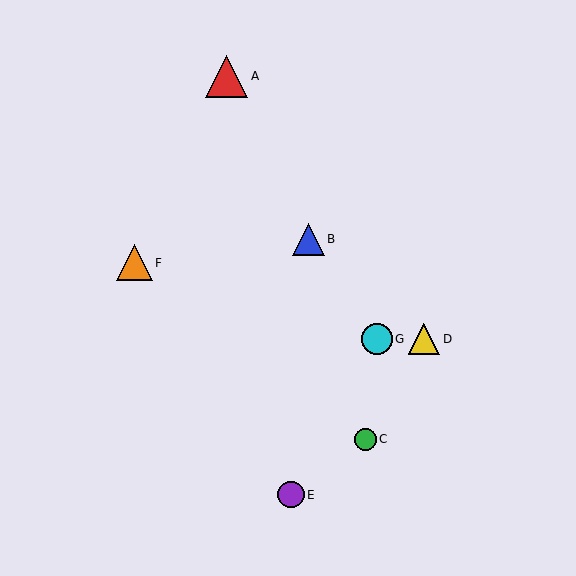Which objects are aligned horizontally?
Objects D, G are aligned horizontally.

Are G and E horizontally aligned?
No, G is at y≈339 and E is at y≈495.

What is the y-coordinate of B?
Object B is at y≈239.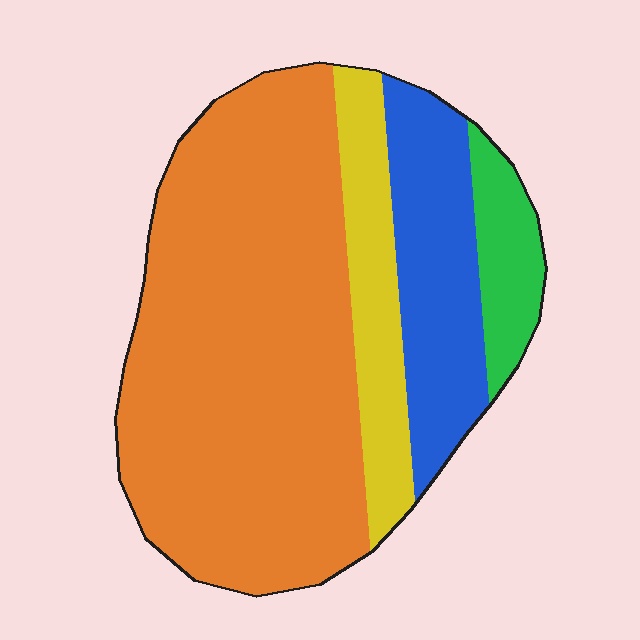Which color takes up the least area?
Green, at roughly 10%.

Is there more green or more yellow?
Yellow.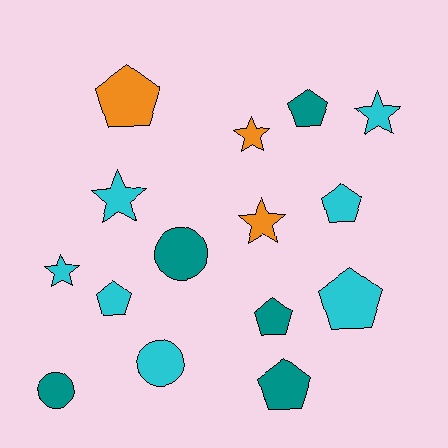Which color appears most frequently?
Cyan, with 7 objects.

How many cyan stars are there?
There are 3 cyan stars.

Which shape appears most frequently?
Pentagon, with 7 objects.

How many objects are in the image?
There are 15 objects.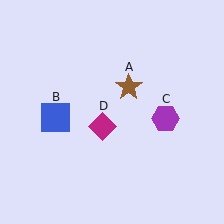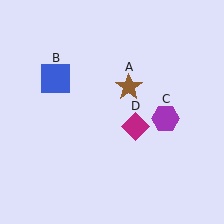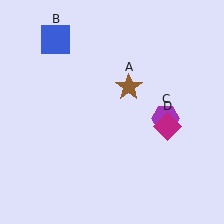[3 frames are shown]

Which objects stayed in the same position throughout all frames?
Brown star (object A) and purple hexagon (object C) remained stationary.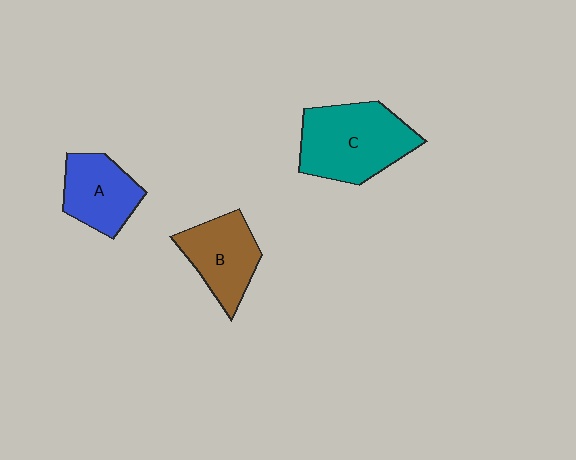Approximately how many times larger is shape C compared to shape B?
Approximately 1.5 times.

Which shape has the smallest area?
Shape A (blue).